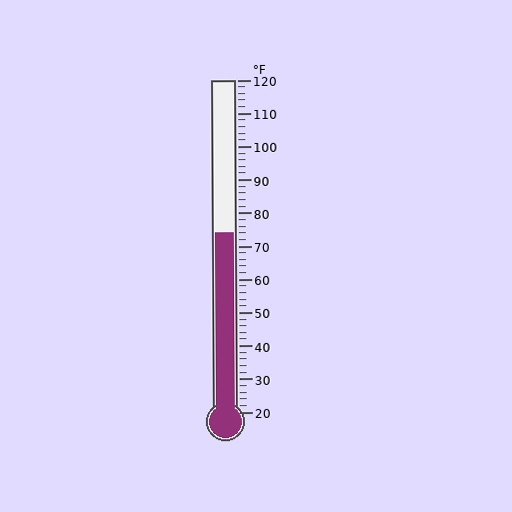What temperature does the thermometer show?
The thermometer shows approximately 74°F.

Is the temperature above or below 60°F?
The temperature is above 60°F.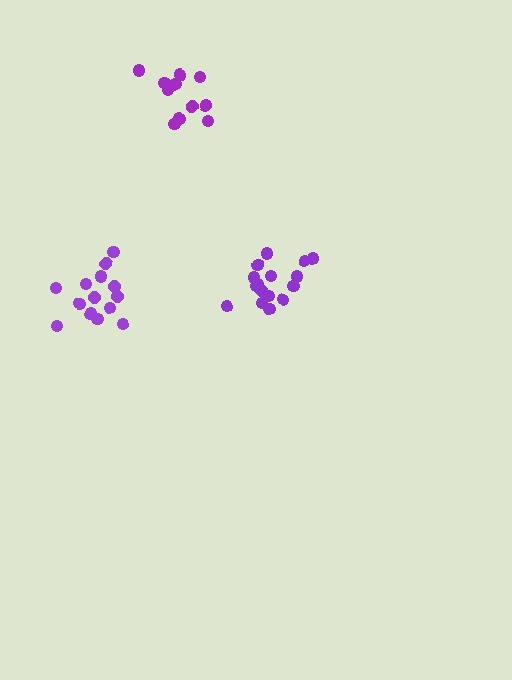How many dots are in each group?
Group 1: 16 dots, Group 2: 14 dots, Group 3: 12 dots (42 total).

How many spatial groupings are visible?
There are 3 spatial groupings.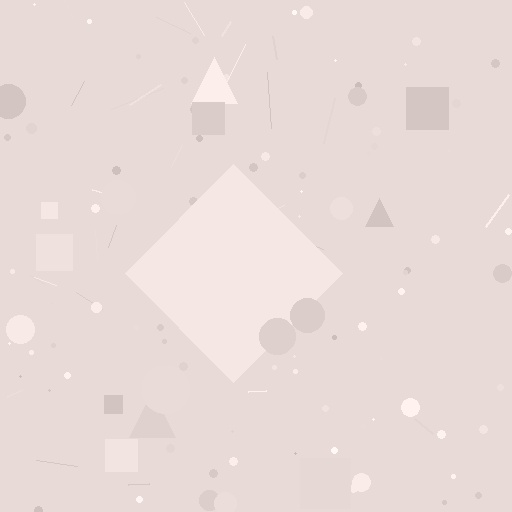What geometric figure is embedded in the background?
A diamond is embedded in the background.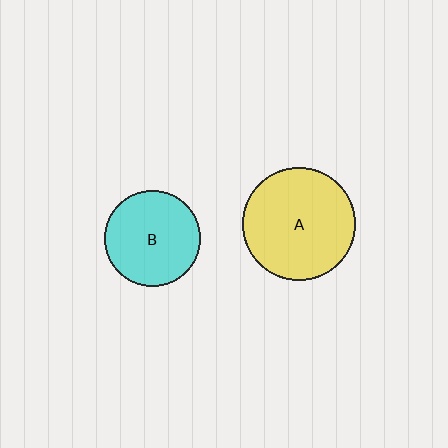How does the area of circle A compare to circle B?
Approximately 1.4 times.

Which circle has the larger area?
Circle A (yellow).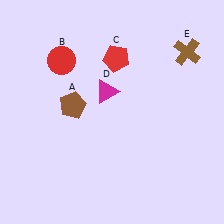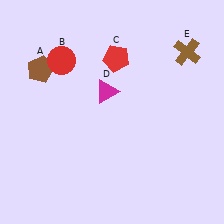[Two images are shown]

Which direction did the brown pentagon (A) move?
The brown pentagon (A) moved up.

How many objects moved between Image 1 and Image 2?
1 object moved between the two images.